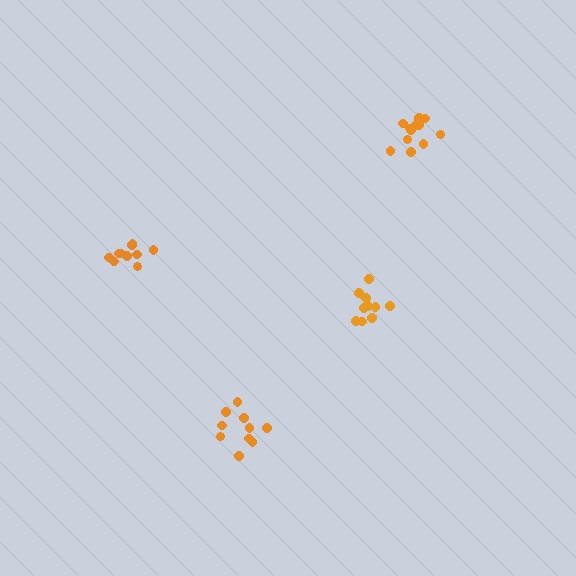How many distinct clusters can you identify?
There are 4 distinct clusters.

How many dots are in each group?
Group 1: 12 dots, Group 2: 10 dots, Group 3: 10 dots, Group 4: 10 dots (42 total).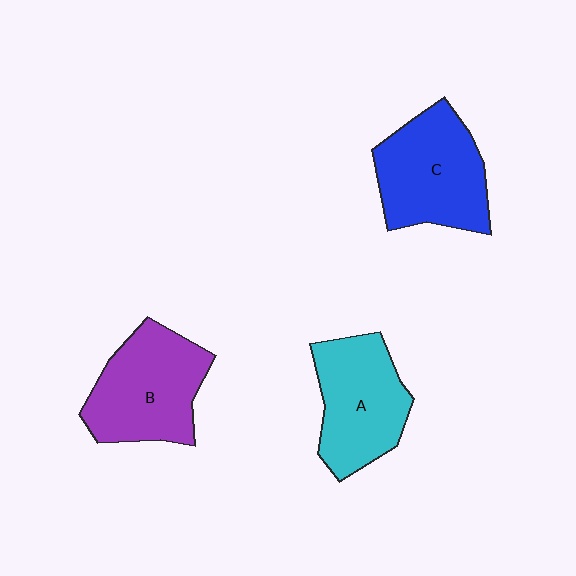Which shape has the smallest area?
Shape A (cyan).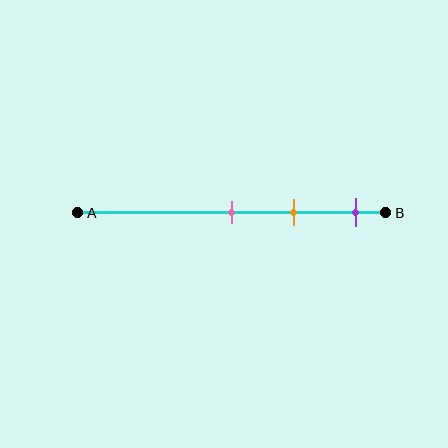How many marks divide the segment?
There are 3 marks dividing the segment.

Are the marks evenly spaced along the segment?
Yes, the marks are approximately evenly spaced.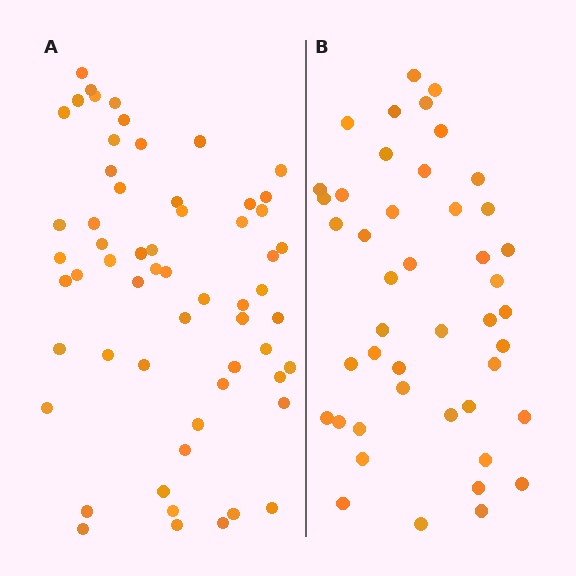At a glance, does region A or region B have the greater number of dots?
Region A (the left region) has more dots.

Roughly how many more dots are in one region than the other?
Region A has approximately 15 more dots than region B.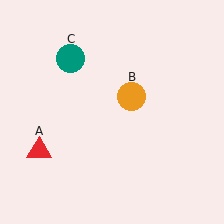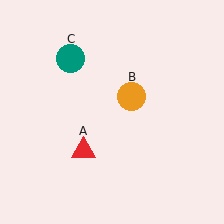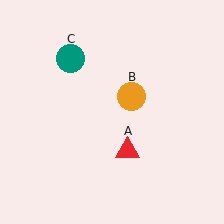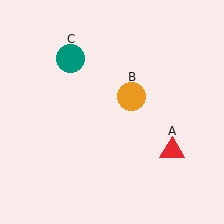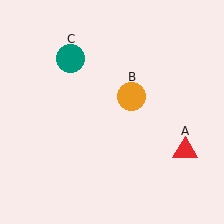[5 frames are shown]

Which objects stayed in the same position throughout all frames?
Orange circle (object B) and teal circle (object C) remained stationary.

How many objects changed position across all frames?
1 object changed position: red triangle (object A).